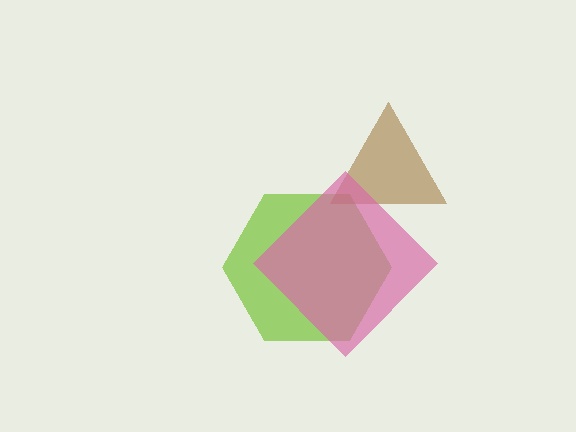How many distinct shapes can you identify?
There are 3 distinct shapes: a lime hexagon, a brown triangle, a pink diamond.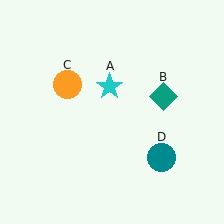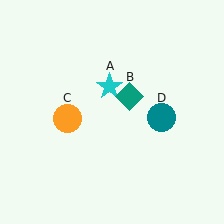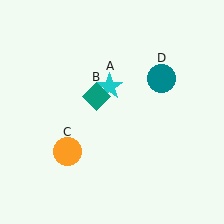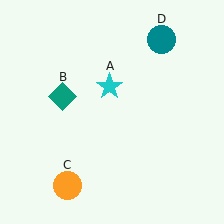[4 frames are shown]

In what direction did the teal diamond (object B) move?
The teal diamond (object B) moved left.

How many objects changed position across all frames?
3 objects changed position: teal diamond (object B), orange circle (object C), teal circle (object D).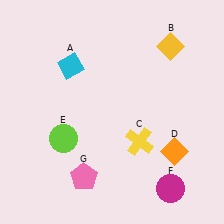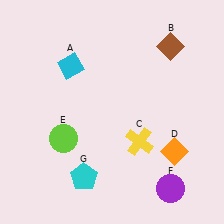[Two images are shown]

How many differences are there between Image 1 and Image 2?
There are 3 differences between the two images.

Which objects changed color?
B changed from yellow to brown. F changed from magenta to purple. G changed from pink to cyan.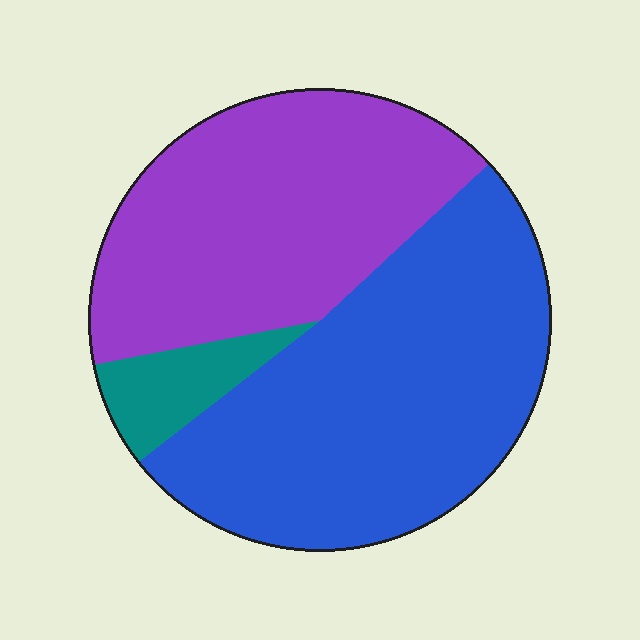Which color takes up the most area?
Blue, at roughly 50%.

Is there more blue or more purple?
Blue.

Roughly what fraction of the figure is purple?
Purple takes up about two fifths (2/5) of the figure.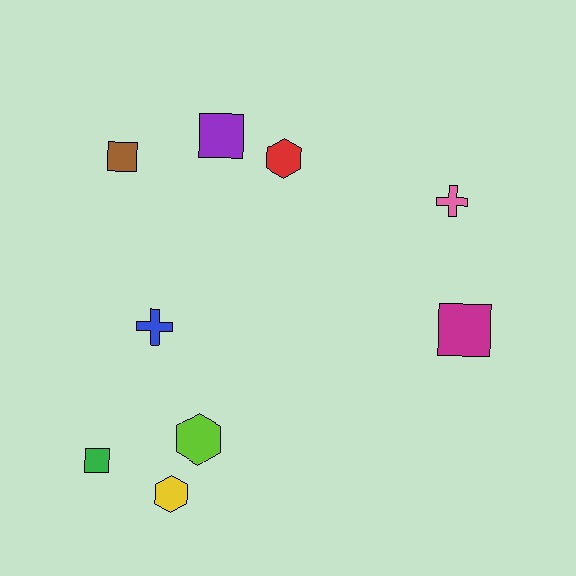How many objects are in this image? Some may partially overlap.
There are 9 objects.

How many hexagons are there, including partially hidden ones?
There are 3 hexagons.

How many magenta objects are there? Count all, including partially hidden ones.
There is 1 magenta object.